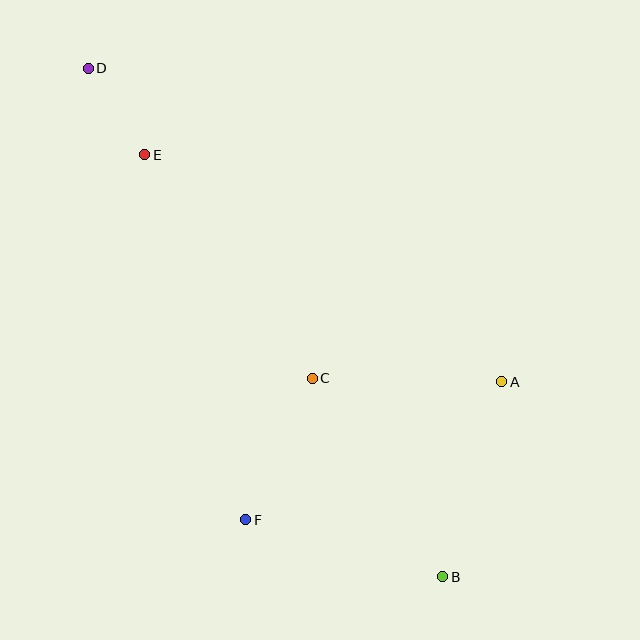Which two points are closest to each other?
Points D and E are closest to each other.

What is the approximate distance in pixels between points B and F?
The distance between B and F is approximately 205 pixels.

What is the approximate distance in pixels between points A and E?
The distance between A and E is approximately 423 pixels.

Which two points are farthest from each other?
Points B and D are farthest from each other.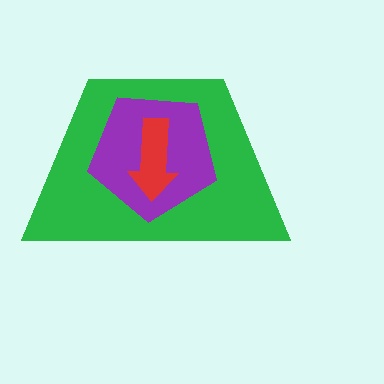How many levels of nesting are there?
3.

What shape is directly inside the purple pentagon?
The red arrow.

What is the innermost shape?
The red arrow.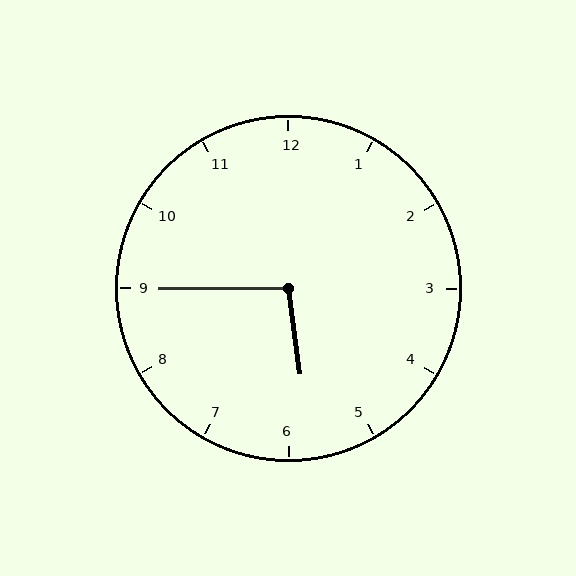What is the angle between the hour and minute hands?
Approximately 98 degrees.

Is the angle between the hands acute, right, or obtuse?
It is obtuse.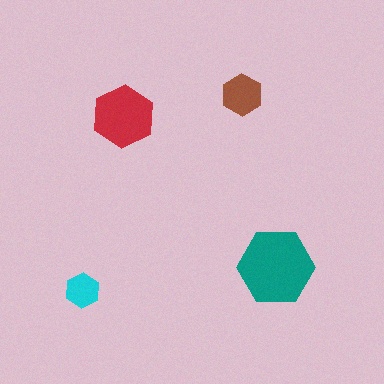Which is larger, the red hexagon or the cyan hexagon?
The red one.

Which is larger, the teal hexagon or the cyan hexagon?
The teal one.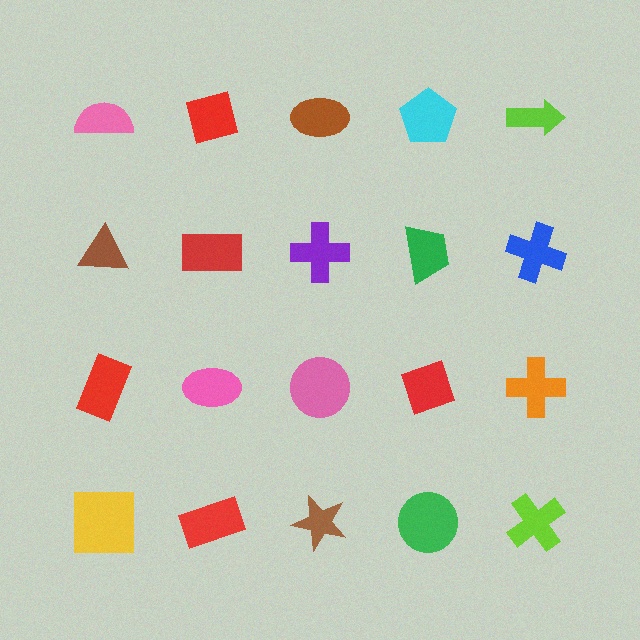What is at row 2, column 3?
A purple cross.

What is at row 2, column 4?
A green trapezoid.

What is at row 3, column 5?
An orange cross.